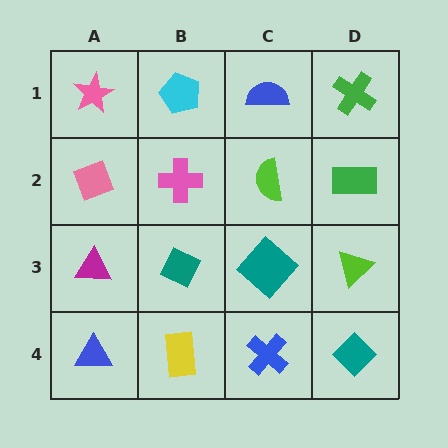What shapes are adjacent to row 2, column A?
A pink star (row 1, column A), a magenta triangle (row 3, column A), a pink cross (row 2, column B).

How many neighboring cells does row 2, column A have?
3.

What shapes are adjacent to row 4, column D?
A lime triangle (row 3, column D), a blue cross (row 4, column C).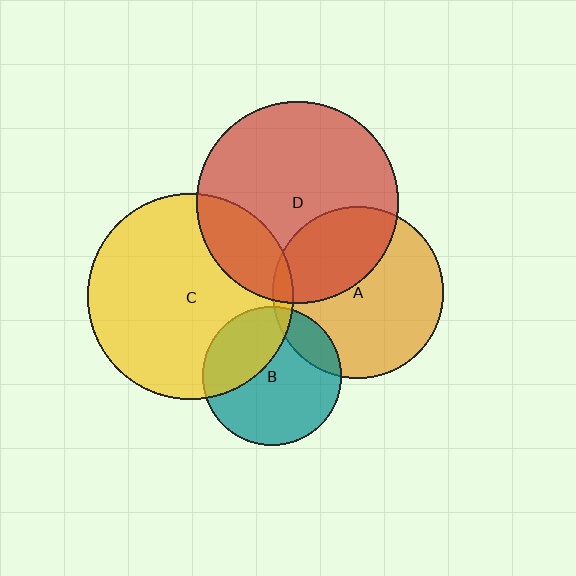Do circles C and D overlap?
Yes.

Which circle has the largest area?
Circle C (yellow).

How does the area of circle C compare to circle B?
Approximately 2.2 times.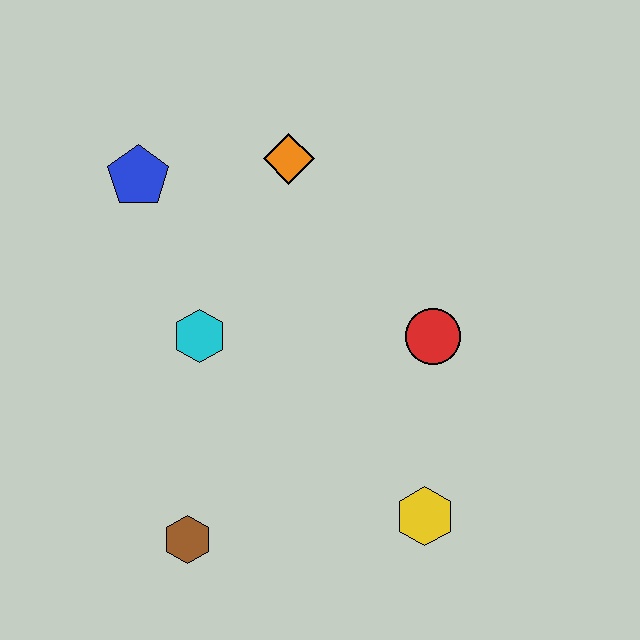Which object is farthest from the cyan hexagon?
The yellow hexagon is farthest from the cyan hexagon.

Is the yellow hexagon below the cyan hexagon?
Yes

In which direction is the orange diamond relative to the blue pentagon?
The orange diamond is to the right of the blue pentagon.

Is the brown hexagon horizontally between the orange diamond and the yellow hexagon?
No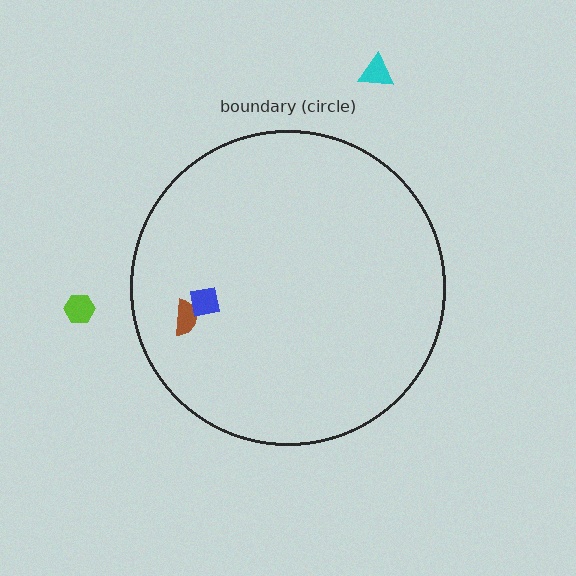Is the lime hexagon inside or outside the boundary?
Outside.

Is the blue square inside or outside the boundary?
Inside.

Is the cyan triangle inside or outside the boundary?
Outside.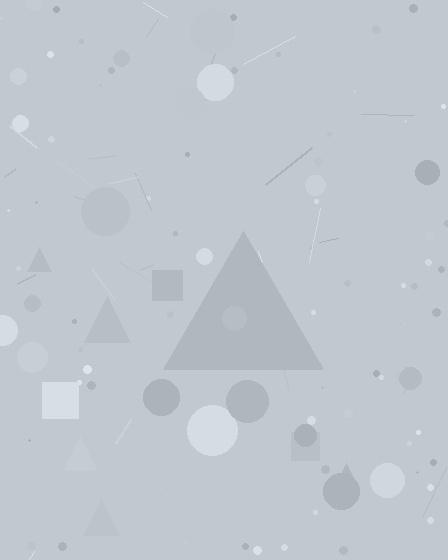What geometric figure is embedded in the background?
A triangle is embedded in the background.